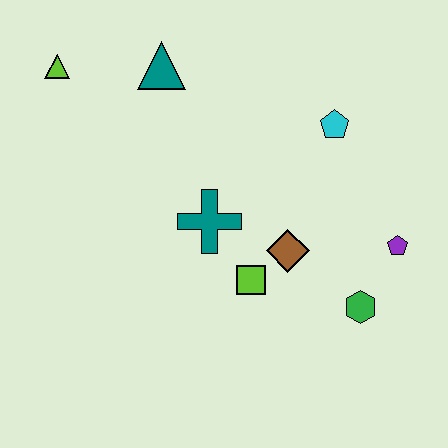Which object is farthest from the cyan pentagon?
The lime triangle is farthest from the cyan pentagon.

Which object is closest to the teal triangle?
The lime triangle is closest to the teal triangle.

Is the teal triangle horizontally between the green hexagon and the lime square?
No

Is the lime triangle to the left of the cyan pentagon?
Yes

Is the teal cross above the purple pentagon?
Yes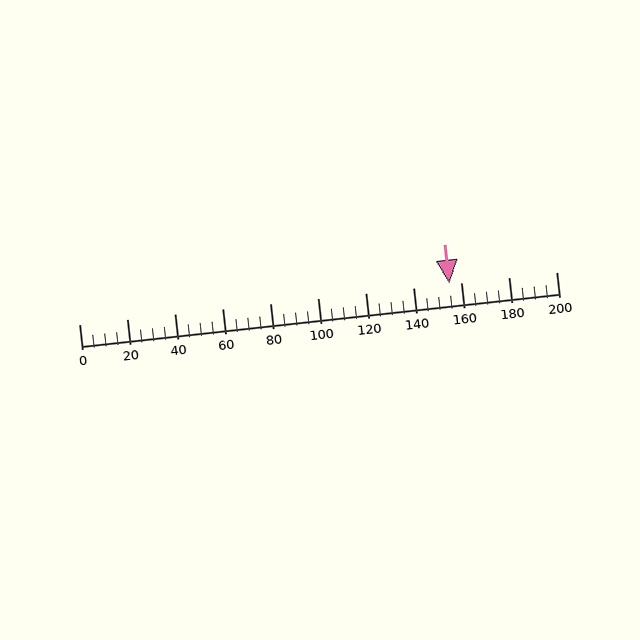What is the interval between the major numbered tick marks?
The major tick marks are spaced 20 units apart.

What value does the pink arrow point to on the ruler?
The pink arrow points to approximately 155.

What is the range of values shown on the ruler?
The ruler shows values from 0 to 200.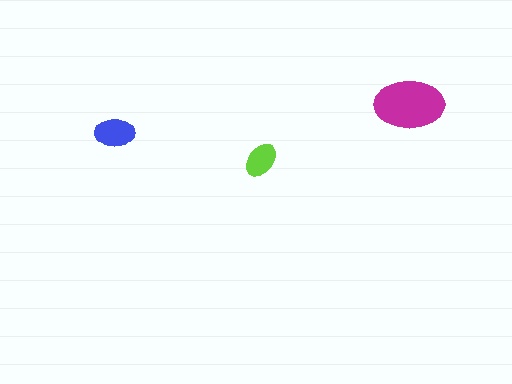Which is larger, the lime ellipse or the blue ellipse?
The blue one.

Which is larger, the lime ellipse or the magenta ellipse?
The magenta one.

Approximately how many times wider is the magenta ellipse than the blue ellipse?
About 1.5 times wider.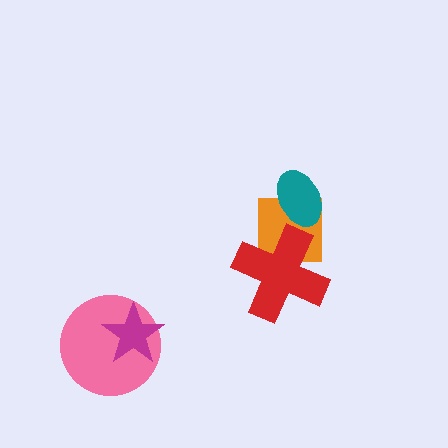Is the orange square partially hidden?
Yes, it is partially covered by another shape.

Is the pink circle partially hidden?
Yes, it is partially covered by another shape.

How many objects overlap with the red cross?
1 object overlaps with the red cross.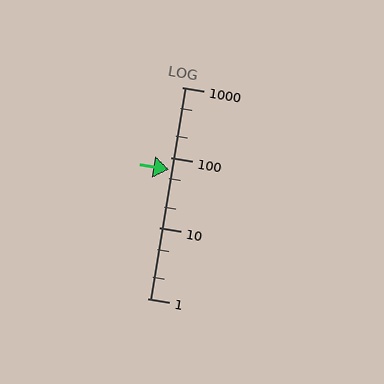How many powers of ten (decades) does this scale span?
The scale spans 3 decades, from 1 to 1000.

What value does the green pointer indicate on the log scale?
The pointer indicates approximately 68.